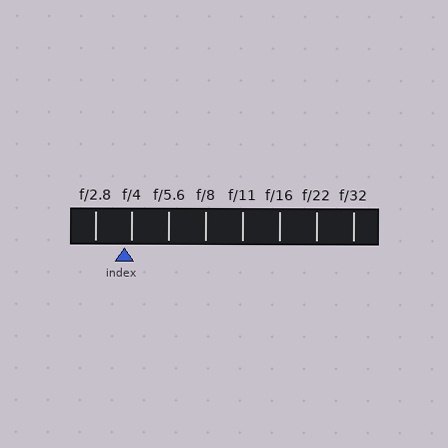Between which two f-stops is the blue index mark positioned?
The index mark is between f/2.8 and f/4.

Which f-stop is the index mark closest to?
The index mark is closest to f/4.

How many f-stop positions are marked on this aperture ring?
There are 8 f-stop positions marked.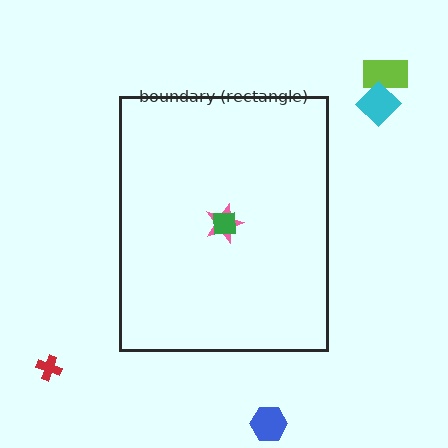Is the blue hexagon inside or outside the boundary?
Outside.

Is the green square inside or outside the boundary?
Inside.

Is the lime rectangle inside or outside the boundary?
Outside.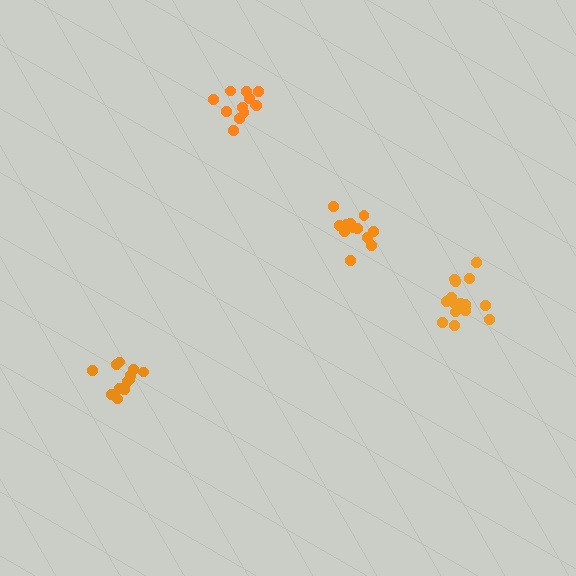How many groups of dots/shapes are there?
There are 4 groups.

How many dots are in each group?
Group 1: 14 dots, Group 2: 12 dots, Group 3: 12 dots, Group 4: 15 dots (53 total).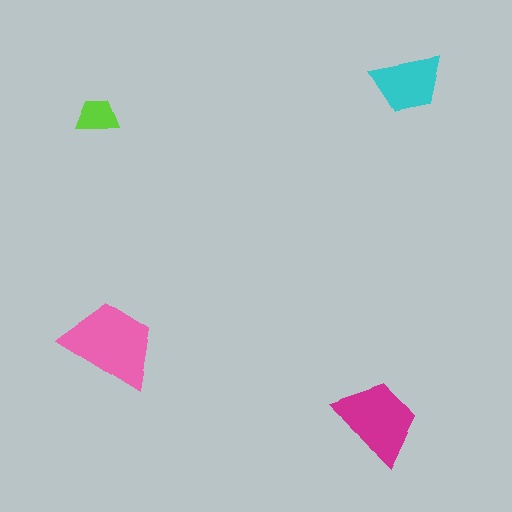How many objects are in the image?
There are 4 objects in the image.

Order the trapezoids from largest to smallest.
the pink one, the magenta one, the cyan one, the lime one.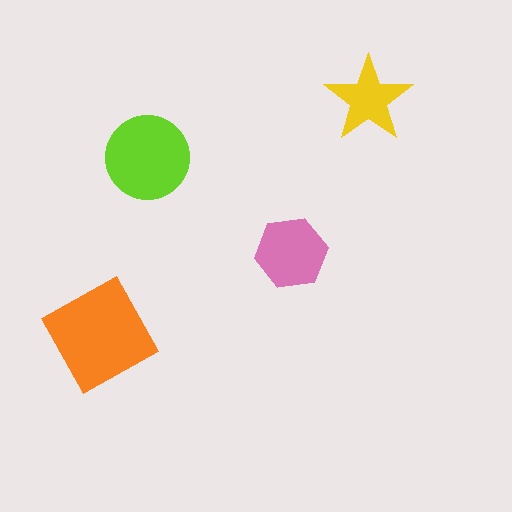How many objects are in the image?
There are 4 objects in the image.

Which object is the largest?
The orange square.